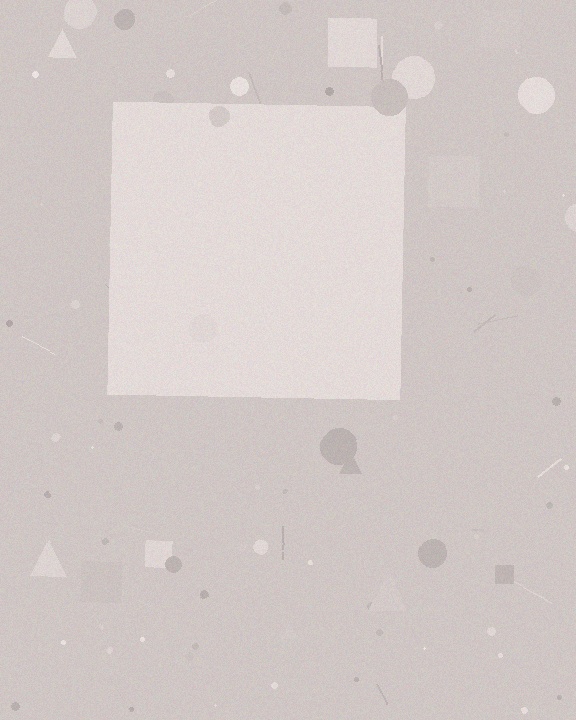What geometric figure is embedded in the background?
A square is embedded in the background.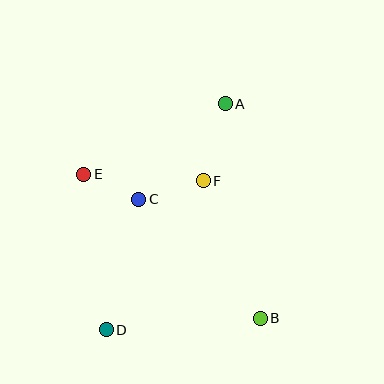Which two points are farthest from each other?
Points A and D are farthest from each other.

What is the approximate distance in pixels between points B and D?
The distance between B and D is approximately 155 pixels.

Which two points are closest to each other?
Points C and E are closest to each other.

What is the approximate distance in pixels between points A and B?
The distance between A and B is approximately 218 pixels.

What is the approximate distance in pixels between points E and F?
The distance between E and F is approximately 120 pixels.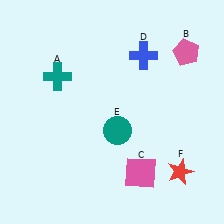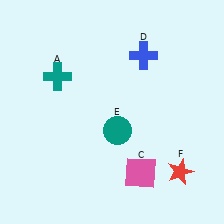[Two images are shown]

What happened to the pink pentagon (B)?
The pink pentagon (B) was removed in Image 2. It was in the top-right area of Image 1.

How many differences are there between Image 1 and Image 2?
There is 1 difference between the two images.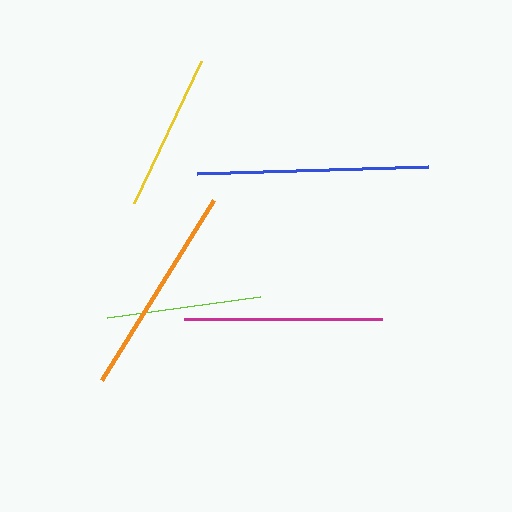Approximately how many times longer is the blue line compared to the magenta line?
The blue line is approximately 1.2 times the length of the magenta line.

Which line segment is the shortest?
The lime line is the shortest at approximately 155 pixels.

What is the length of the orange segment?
The orange segment is approximately 212 pixels long.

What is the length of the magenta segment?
The magenta segment is approximately 198 pixels long.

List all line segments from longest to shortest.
From longest to shortest: blue, orange, magenta, yellow, lime.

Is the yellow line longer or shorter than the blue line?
The blue line is longer than the yellow line.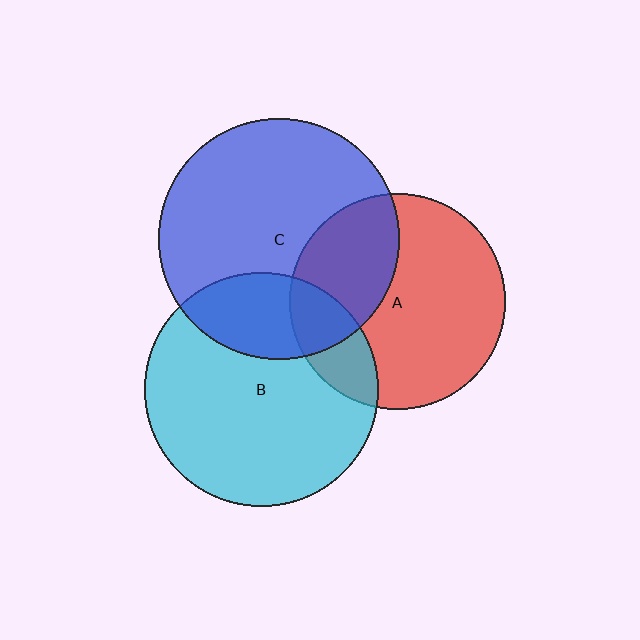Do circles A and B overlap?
Yes.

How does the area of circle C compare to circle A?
Approximately 1.2 times.